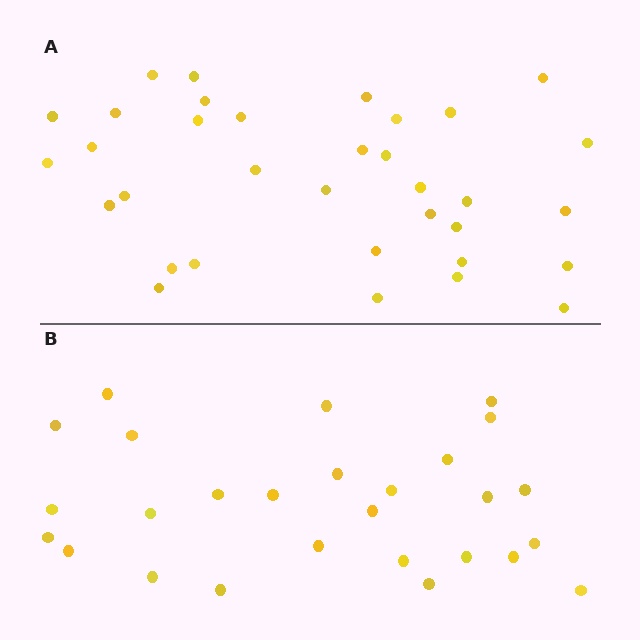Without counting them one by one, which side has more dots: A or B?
Region A (the top region) has more dots.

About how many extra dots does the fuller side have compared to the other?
Region A has roughly 8 or so more dots than region B.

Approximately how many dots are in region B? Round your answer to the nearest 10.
About 30 dots. (The exact count is 27, which rounds to 30.)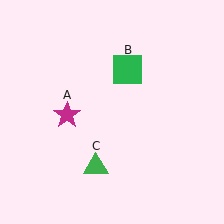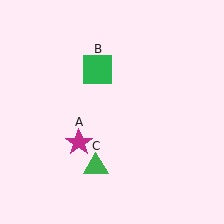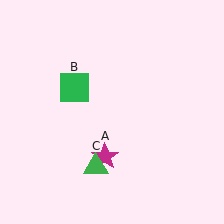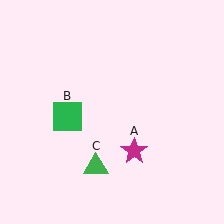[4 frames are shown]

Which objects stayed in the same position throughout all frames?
Green triangle (object C) remained stationary.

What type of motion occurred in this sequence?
The magenta star (object A), green square (object B) rotated counterclockwise around the center of the scene.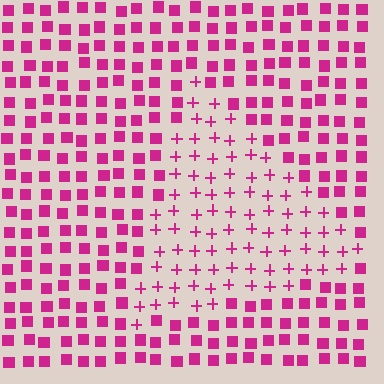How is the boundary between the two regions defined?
The boundary is defined by a change in element shape: plus signs inside vs. squares outside. All elements share the same color and spacing.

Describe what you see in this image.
The image is filled with small magenta elements arranged in a uniform grid. A triangle-shaped region contains plus signs, while the surrounding area contains squares. The boundary is defined purely by the change in element shape.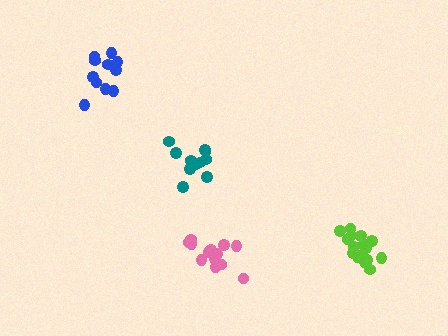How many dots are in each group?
Group 1: 11 dots, Group 2: 16 dots, Group 3: 13 dots, Group 4: 11 dots (51 total).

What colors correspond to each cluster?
The clusters are colored: blue, lime, pink, teal.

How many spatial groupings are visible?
There are 4 spatial groupings.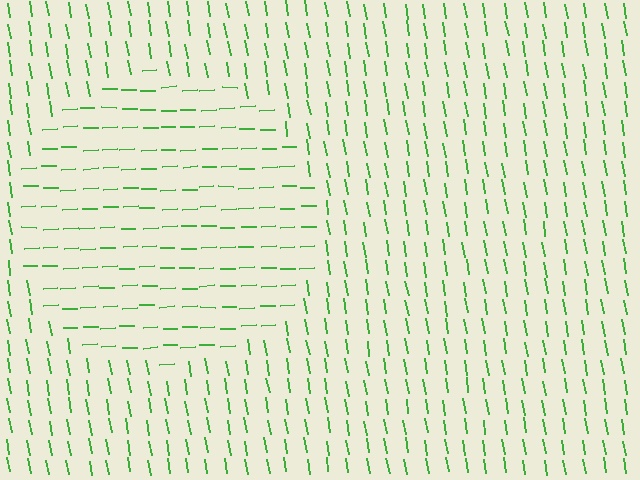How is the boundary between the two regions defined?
The boundary is defined purely by a change in line orientation (approximately 83 degrees difference). All lines are the same color and thickness.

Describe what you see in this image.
The image is filled with small green line segments. A circle region in the image has lines oriented differently from the surrounding lines, creating a visible texture boundary.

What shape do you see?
I see a circle.